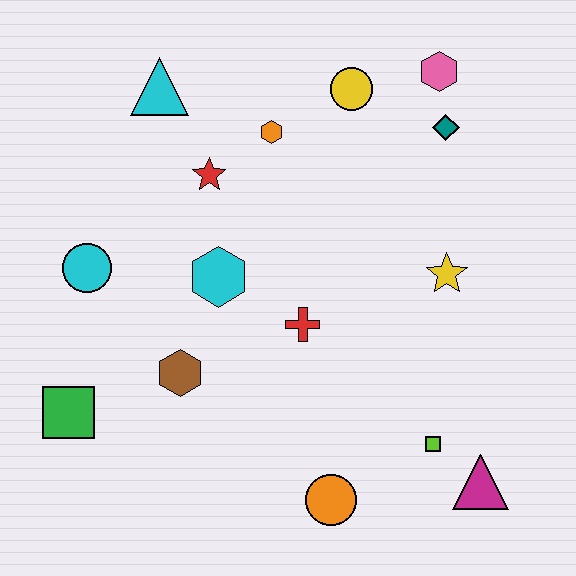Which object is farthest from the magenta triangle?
The cyan triangle is farthest from the magenta triangle.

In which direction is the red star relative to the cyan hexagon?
The red star is above the cyan hexagon.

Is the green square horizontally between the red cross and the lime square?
No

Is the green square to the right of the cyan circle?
No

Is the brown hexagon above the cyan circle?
No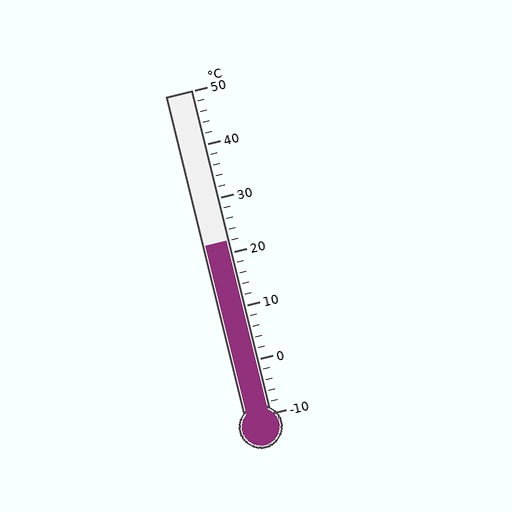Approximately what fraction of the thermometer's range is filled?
The thermometer is filled to approximately 55% of its range.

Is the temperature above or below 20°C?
The temperature is above 20°C.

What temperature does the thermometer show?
The thermometer shows approximately 22°C.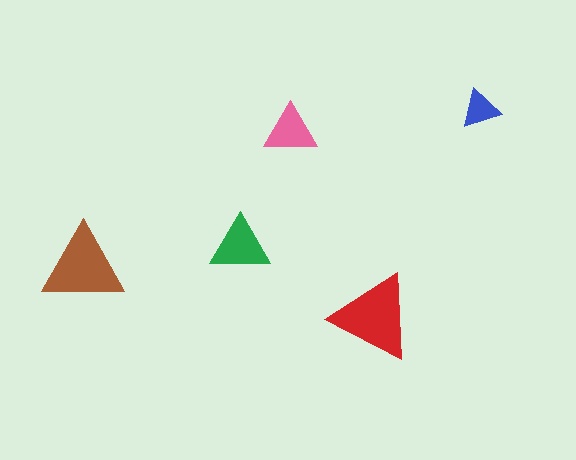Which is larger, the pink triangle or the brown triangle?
The brown one.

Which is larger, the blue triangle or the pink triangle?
The pink one.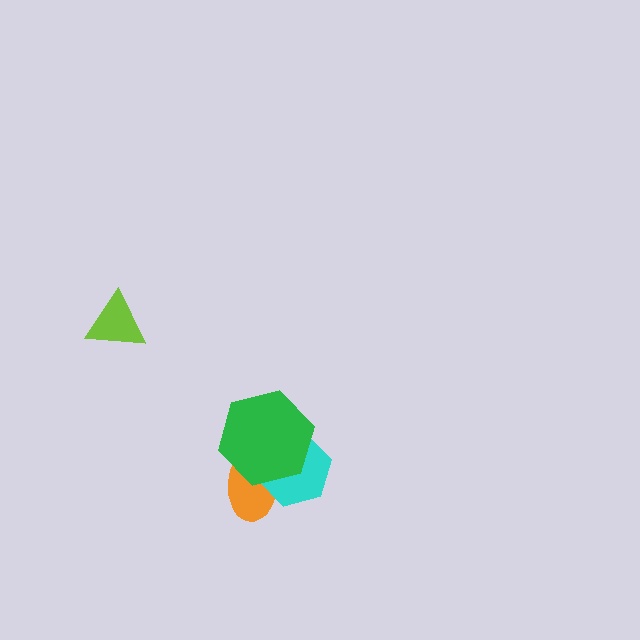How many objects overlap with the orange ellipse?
2 objects overlap with the orange ellipse.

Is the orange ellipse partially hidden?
Yes, it is partially covered by another shape.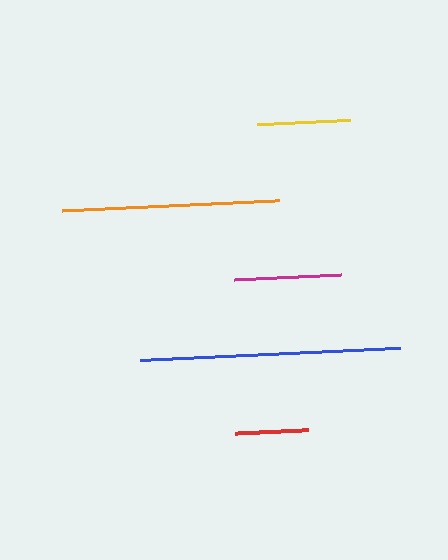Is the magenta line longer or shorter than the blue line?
The blue line is longer than the magenta line.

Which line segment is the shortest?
The red line is the shortest at approximately 73 pixels.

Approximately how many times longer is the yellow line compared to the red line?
The yellow line is approximately 1.3 times the length of the red line.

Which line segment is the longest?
The blue line is the longest at approximately 261 pixels.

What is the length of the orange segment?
The orange segment is approximately 218 pixels long.